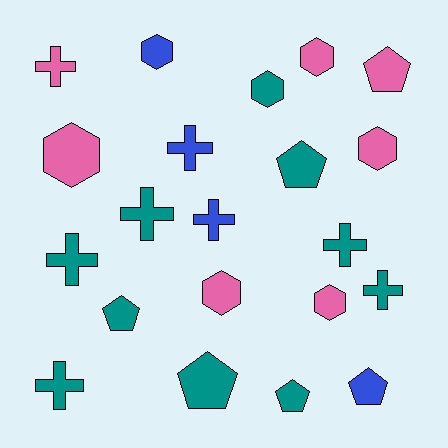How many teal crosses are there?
There are 5 teal crosses.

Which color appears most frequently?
Teal, with 10 objects.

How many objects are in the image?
There are 21 objects.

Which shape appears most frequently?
Cross, with 8 objects.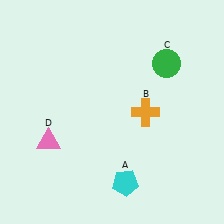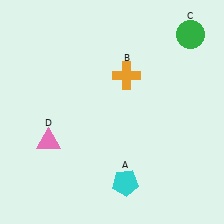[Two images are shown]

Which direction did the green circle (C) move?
The green circle (C) moved up.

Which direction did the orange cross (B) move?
The orange cross (B) moved up.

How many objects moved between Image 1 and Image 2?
2 objects moved between the two images.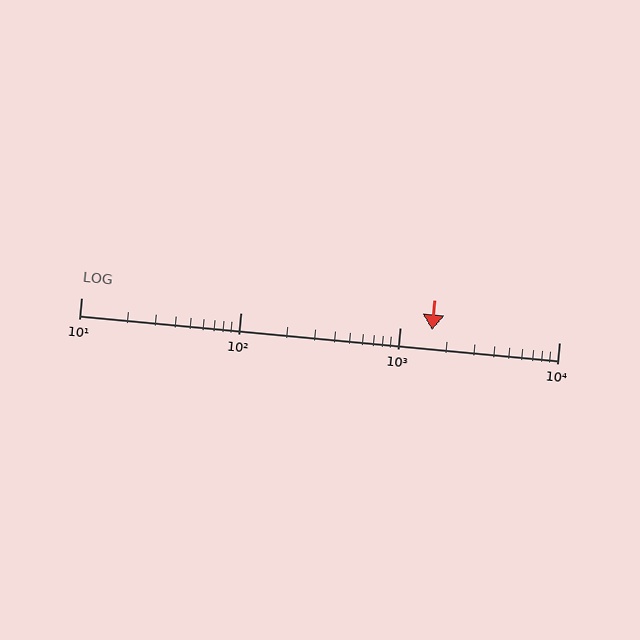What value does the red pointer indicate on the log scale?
The pointer indicates approximately 1600.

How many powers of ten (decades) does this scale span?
The scale spans 3 decades, from 10 to 10000.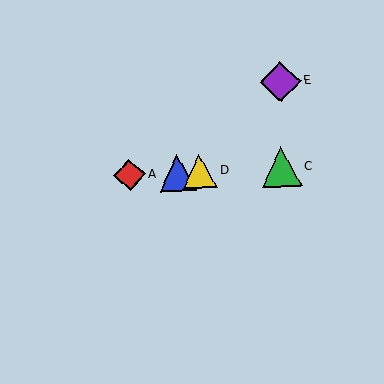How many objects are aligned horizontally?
4 objects (A, B, C, D) are aligned horizontally.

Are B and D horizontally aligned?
Yes, both are at y≈173.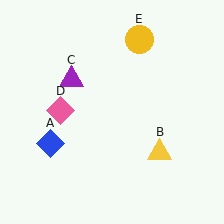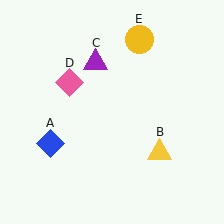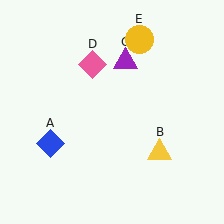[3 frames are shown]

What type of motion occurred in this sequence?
The purple triangle (object C), pink diamond (object D) rotated clockwise around the center of the scene.